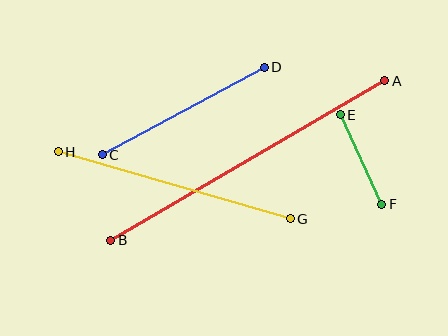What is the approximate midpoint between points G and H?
The midpoint is at approximately (174, 185) pixels.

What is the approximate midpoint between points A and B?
The midpoint is at approximately (248, 161) pixels.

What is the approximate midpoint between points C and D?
The midpoint is at approximately (183, 111) pixels.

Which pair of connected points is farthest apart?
Points A and B are farthest apart.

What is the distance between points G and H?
The distance is approximately 242 pixels.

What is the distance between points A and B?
The distance is approximately 317 pixels.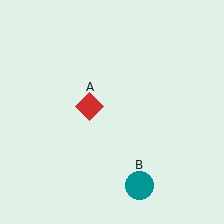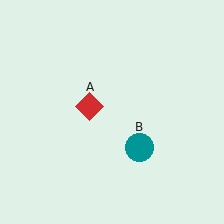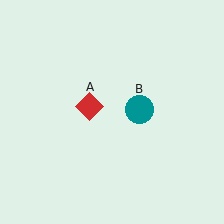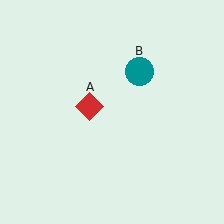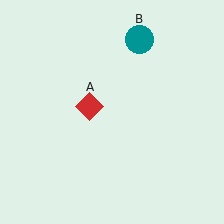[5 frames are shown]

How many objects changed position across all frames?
1 object changed position: teal circle (object B).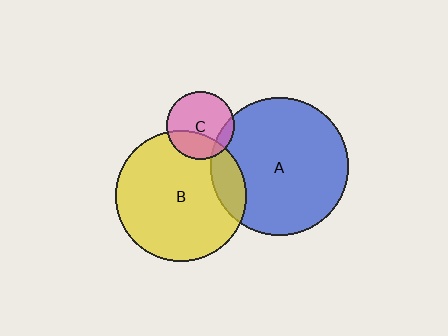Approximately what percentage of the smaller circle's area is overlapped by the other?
Approximately 10%.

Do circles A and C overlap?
Yes.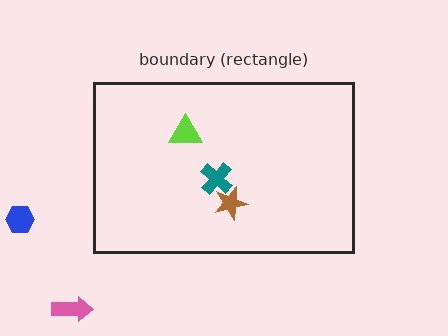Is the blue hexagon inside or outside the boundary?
Outside.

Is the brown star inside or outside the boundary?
Inside.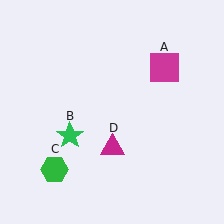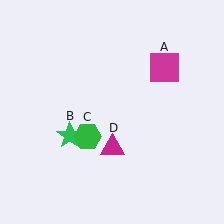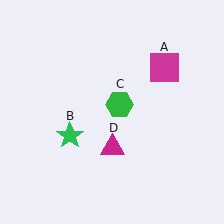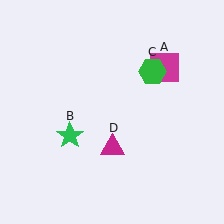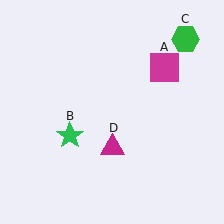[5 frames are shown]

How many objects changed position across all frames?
1 object changed position: green hexagon (object C).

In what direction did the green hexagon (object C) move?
The green hexagon (object C) moved up and to the right.